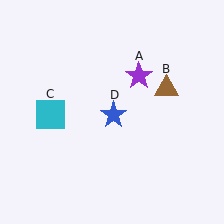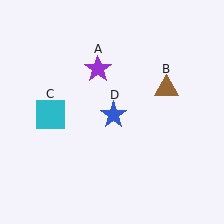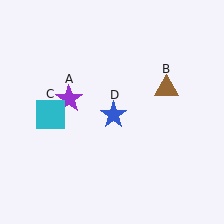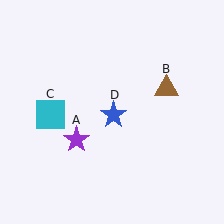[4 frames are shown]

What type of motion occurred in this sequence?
The purple star (object A) rotated counterclockwise around the center of the scene.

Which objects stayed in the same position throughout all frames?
Brown triangle (object B) and cyan square (object C) and blue star (object D) remained stationary.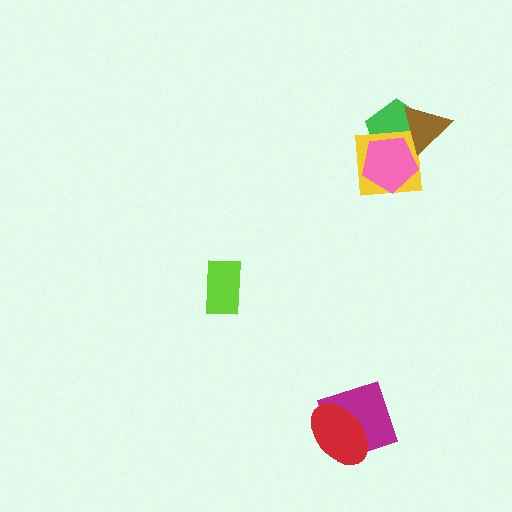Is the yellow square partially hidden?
Yes, it is partially covered by another shape.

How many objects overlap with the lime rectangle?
0 objects overlap with the lime rectangle.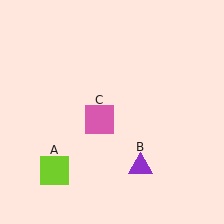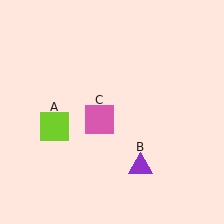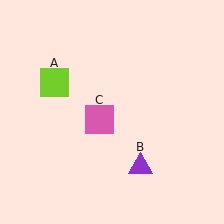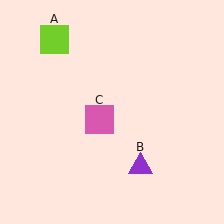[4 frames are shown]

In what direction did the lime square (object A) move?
The lime square (object A) moved up.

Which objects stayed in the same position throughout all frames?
Purple triangle (object B) and pink square (object C) remained stationary.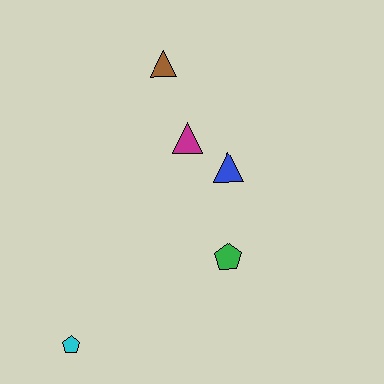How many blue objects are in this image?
There is 1 blue object.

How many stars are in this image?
There are no stars.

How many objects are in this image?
There are 5 objects.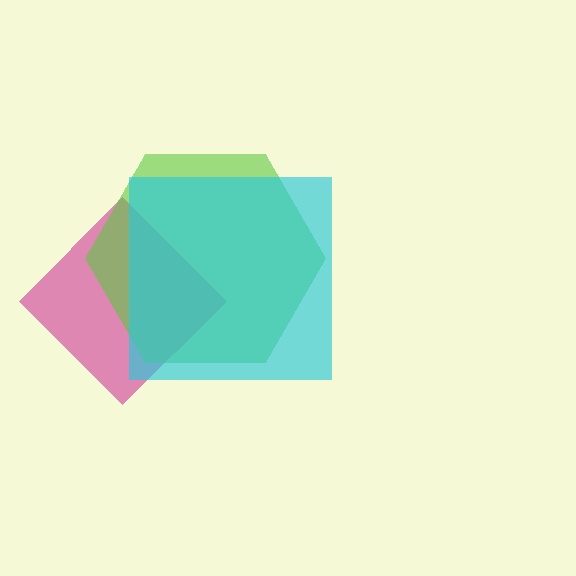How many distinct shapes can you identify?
There are 3 distinct shapes: a magenta diamond, a lime hexagon, a cyan square.